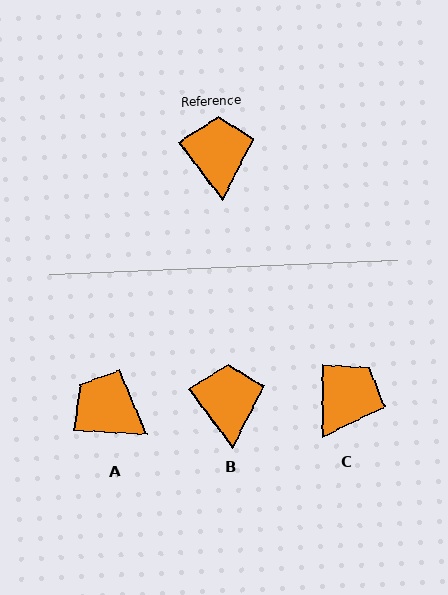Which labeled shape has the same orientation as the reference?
B.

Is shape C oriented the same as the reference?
No, it is off by about 37 degrees.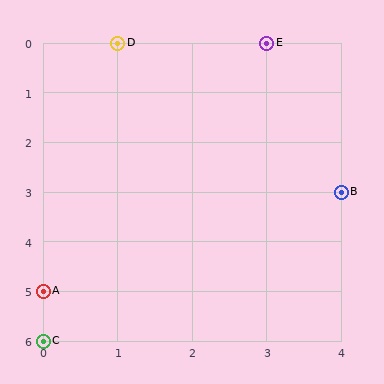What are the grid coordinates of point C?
Point C is at grid coordinates (0, 6).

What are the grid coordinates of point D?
Point D is at grid coordinates (1, 0).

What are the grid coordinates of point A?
Point A is at grid coordinates (0, 5).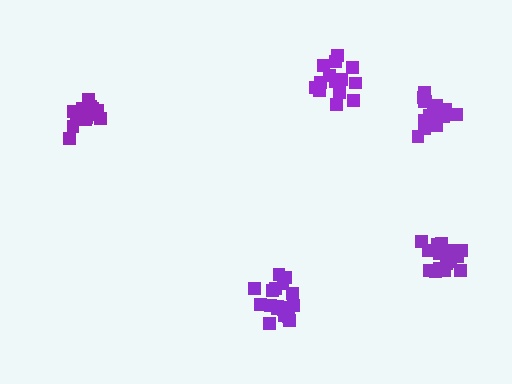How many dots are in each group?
Group 1: 14 dots, Group 2: 19 dots, Group 3: 15 dots, Group 4: 19 dots, Group 5: 18 dots (85 total).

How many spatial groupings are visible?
There are 5 spatial groupings.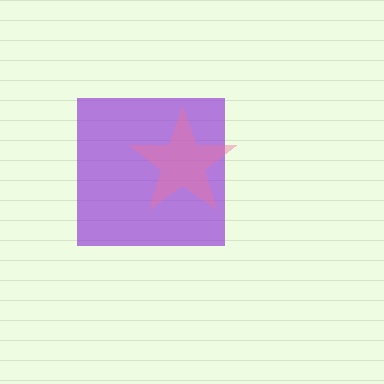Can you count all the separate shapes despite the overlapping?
Yes, there are 2 separate shapes.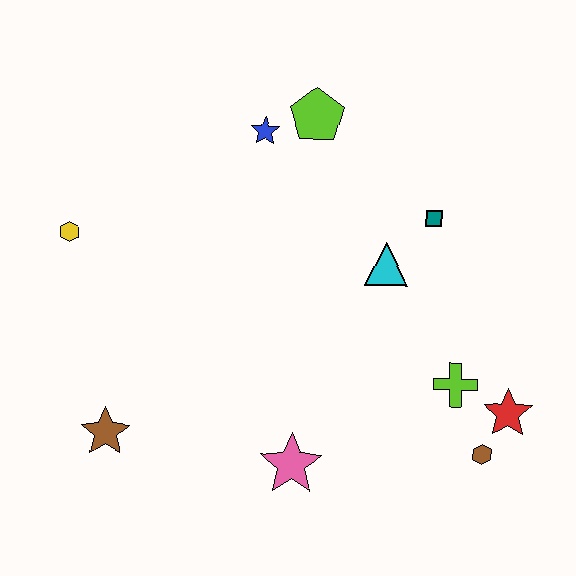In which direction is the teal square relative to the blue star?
The teal square is to the right of the blue star.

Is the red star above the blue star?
No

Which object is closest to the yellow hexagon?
The brown star is closest to the yellow hexagon.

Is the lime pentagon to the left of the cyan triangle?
Yes